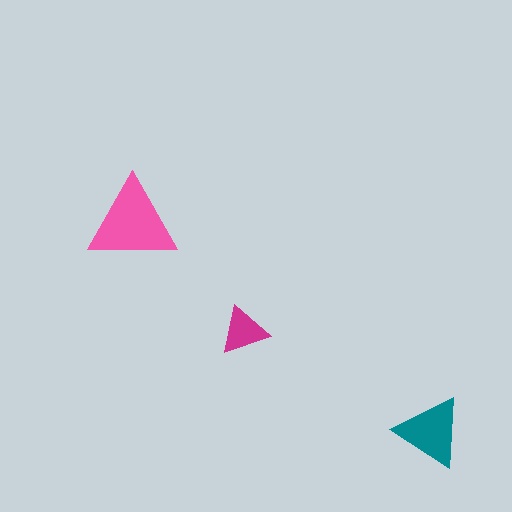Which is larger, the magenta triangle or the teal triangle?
The teal one.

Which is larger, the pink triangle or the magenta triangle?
The pink one.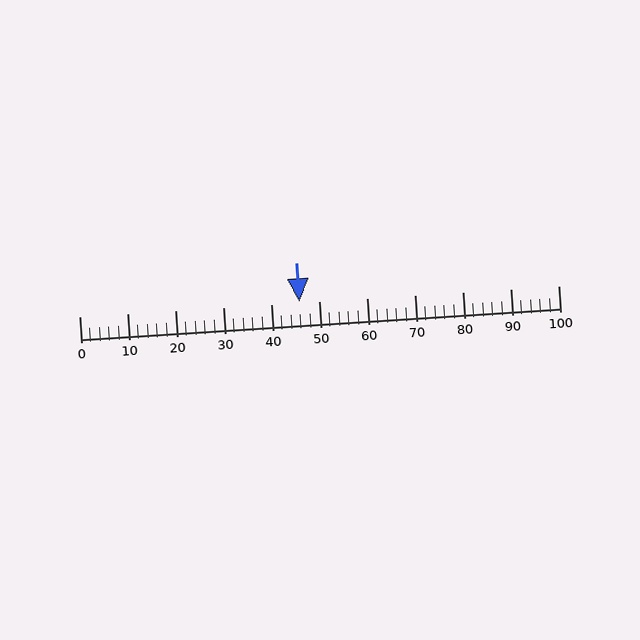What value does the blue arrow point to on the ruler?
The blue arrow points to approximately 46.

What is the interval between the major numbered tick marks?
The major tick marks are spaced 10 units apart.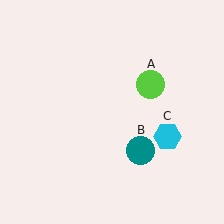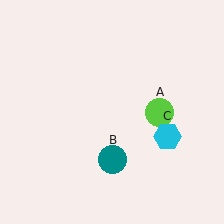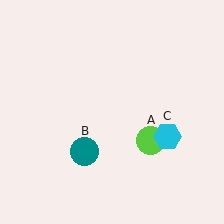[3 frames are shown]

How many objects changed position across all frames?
2 objects changed position: lime circle (object A), teal circle (object B).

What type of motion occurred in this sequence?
The lime circle (object A), teal circle (object B) rotated clockwise around the center of the scene.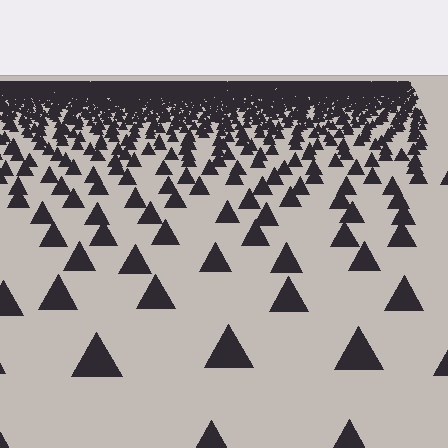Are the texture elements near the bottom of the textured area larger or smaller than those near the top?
Larger. Near the bottom, elements are closer to the viewer and appear at a bigger on-screen size.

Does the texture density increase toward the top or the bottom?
Density increases toward the top.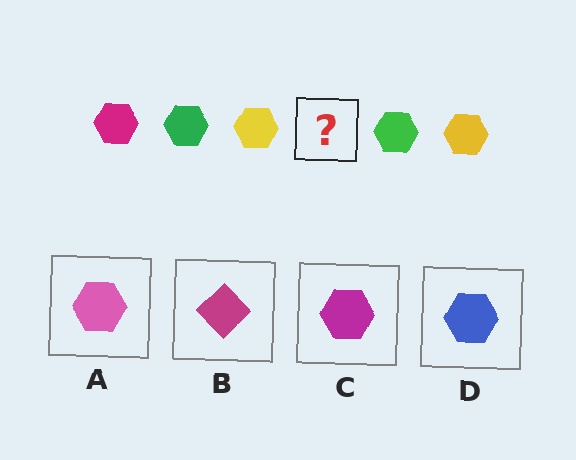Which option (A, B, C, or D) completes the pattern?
C.